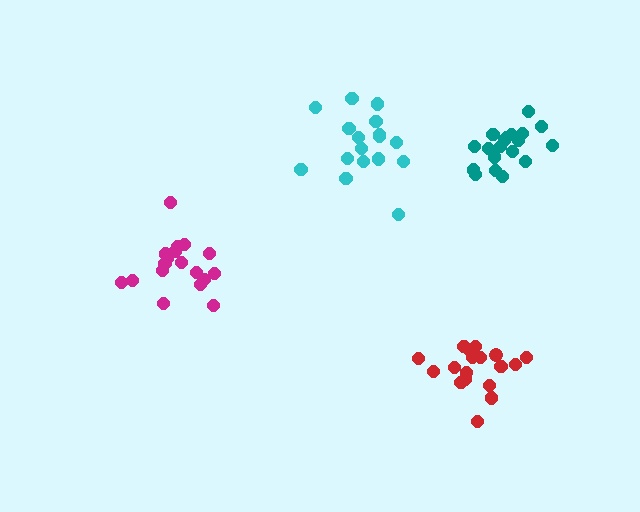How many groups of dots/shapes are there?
There are 4 groups.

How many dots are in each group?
Group 1: 19 dots, Group 2: 17 dots, Group 3: 18 dots, Group 4: 18 dots (72 total).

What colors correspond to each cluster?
The clusters are colored: teal, cyan, red, magenta.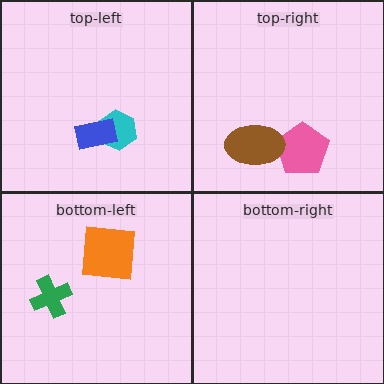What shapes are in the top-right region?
The pink pentagon, the brown ellipse.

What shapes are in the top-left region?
The cyan hexagon, the blue rectangle.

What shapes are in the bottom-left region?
The orange square, the green cross.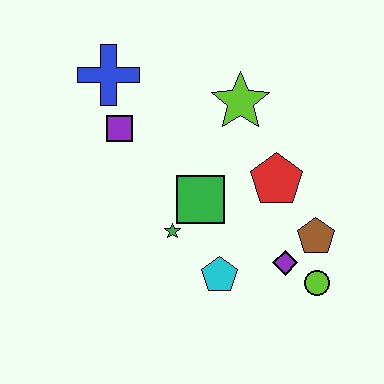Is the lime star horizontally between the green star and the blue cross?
No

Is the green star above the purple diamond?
Yes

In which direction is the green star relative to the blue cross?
The green star is below the blue cross.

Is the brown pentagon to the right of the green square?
Yes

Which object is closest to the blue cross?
The purple square is closest to the blue cross.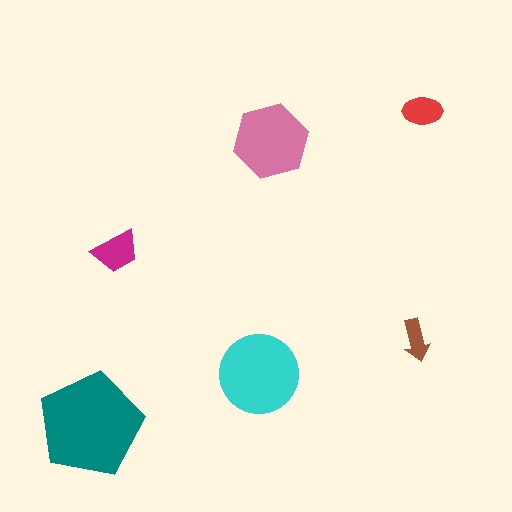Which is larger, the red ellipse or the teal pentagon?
The teal pentagon.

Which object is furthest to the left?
The teal pentagon is leftmost.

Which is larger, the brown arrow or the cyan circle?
The cyan circle.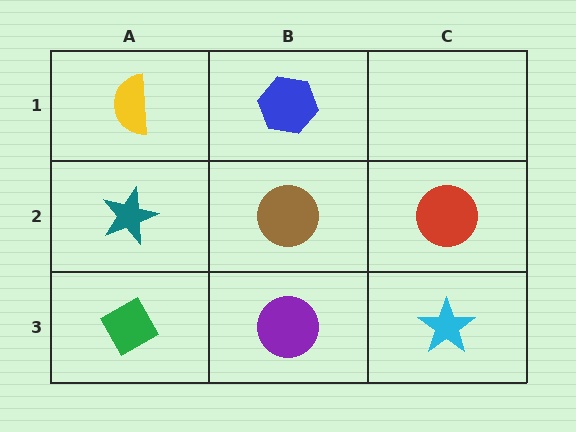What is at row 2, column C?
A red circle.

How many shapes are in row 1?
2 shapes.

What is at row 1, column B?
A blue hexagon.